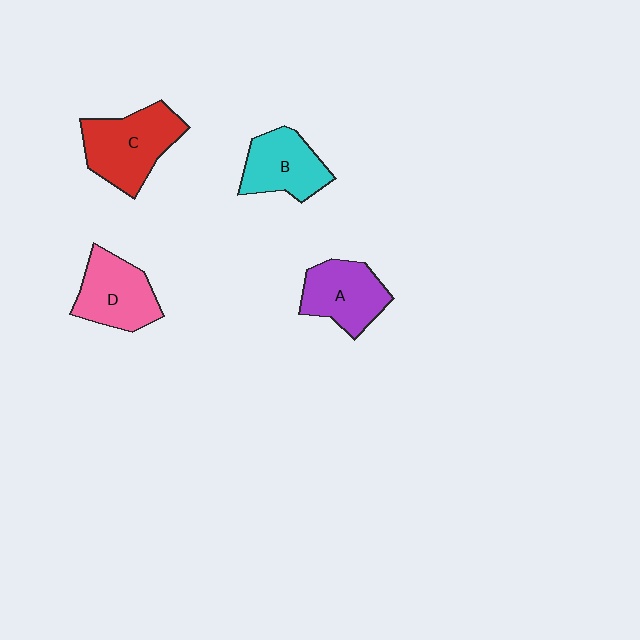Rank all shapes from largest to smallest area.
From largest to smallest: C (red), D (pink), A (purple), B (cyan).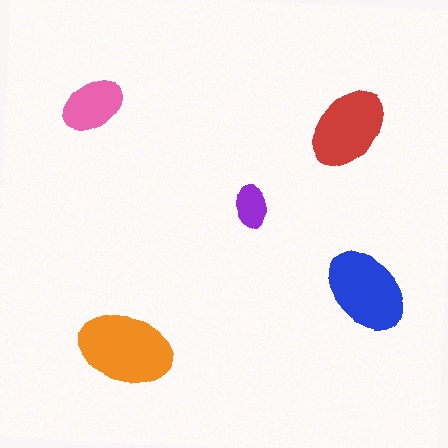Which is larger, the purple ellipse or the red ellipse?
The red one.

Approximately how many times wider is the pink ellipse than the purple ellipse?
About 1.5 times wider.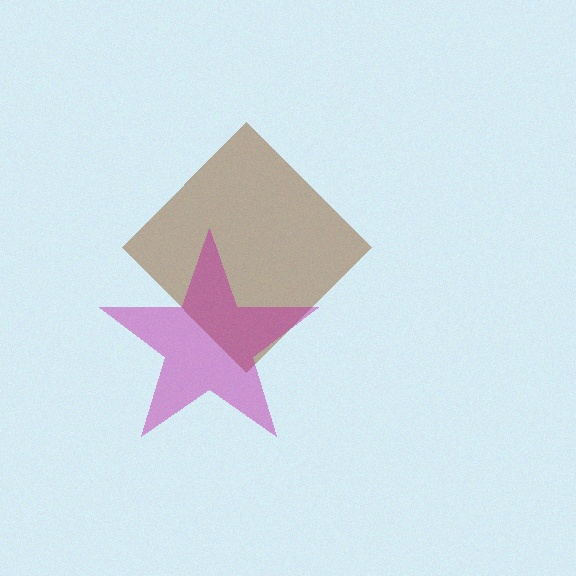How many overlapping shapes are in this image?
There are 2 overlapping shapes in the image.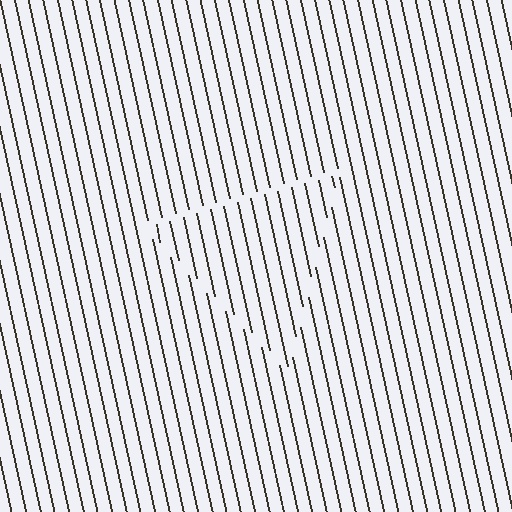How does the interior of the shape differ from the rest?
The interior of the shape contains the same grating, shifted by half a period — the contour is defined by the phase discontinuity where line-ends from the inner and outer gratings abut.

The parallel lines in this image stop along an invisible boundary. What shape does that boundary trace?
An illusory triangle. The interior of the shape contains the same grating, shifted by half a period — the contour is defined by the phase discontinuity where line-ends from the inner and outer gratings abut.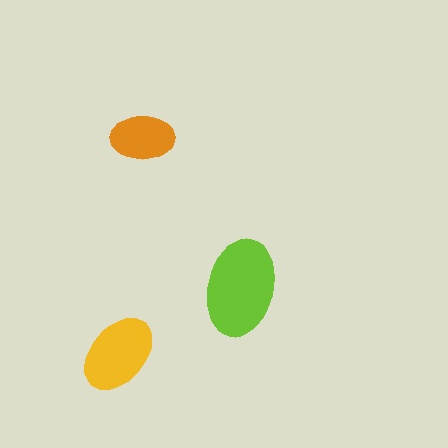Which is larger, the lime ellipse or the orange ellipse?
The lime one.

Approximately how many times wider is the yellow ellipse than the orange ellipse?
About 1.5 times wider.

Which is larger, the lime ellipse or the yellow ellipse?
The lime one.